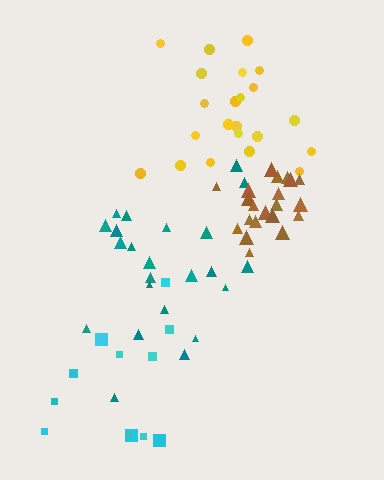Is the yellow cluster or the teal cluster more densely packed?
Yellow.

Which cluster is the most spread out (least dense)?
Cyan.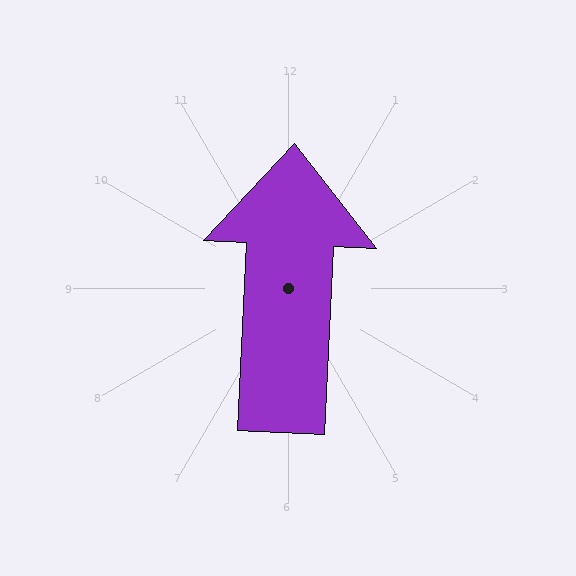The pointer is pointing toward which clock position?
Roughly 12 o'clock.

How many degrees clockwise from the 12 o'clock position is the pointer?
Approximately 3 degrees.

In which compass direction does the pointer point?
North.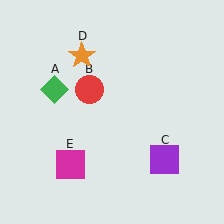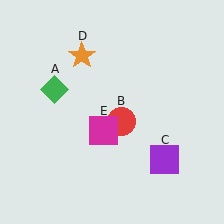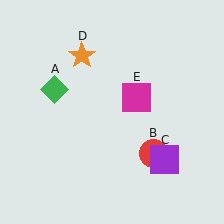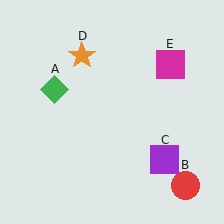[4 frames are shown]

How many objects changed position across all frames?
2 objects changed position: red circle (object B), magenta square (object E).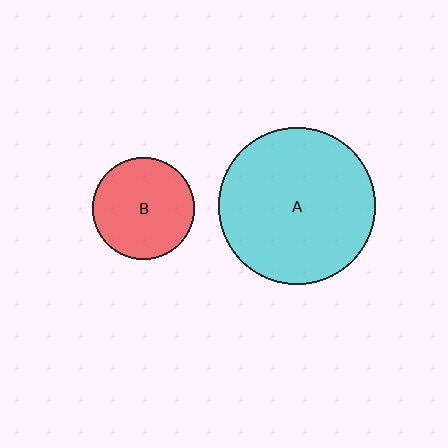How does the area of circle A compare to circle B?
Approximately 2.4 times.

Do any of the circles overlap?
No, none of the circles overlap.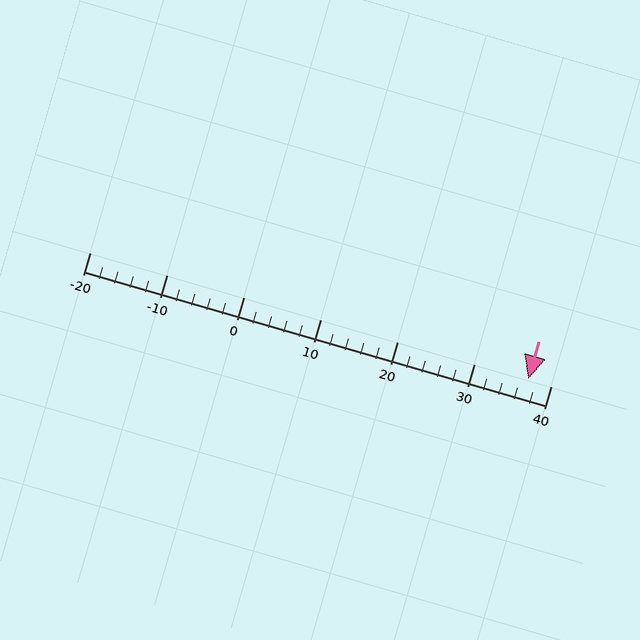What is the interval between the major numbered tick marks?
The major tick marks are spaced 10 units apart.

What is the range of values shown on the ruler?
The ruler shows values from -20 to 40.